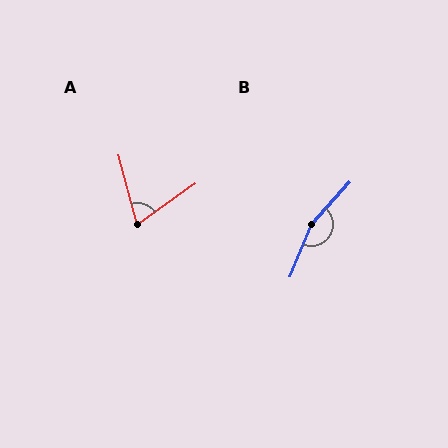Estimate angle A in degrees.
Approximately 70 degrees.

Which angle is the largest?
B, at approximately 160 degrees.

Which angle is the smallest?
A, at approximately 70 degrees.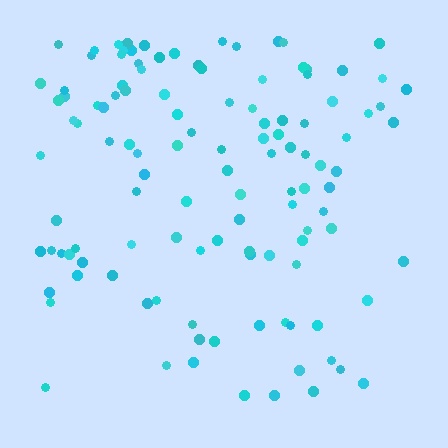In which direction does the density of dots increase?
From bottom to top, with the top side densest.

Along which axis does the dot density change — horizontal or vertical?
Vertical.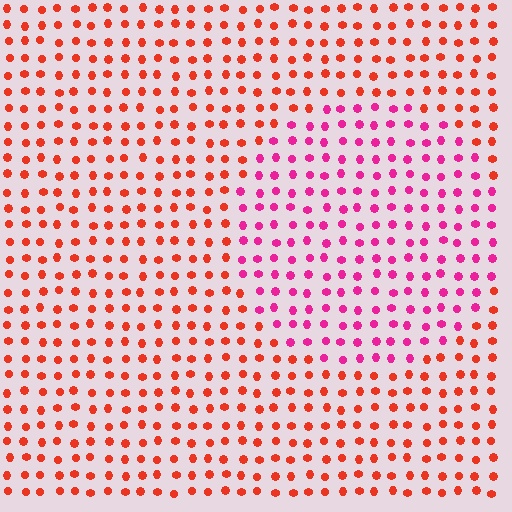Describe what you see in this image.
The image is filled with small red elements in a uniform arrangement. A circle-shaped region is visible where the elements are tinted to a slightly different hue, forming a subtle color boundary.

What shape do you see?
I see a circle.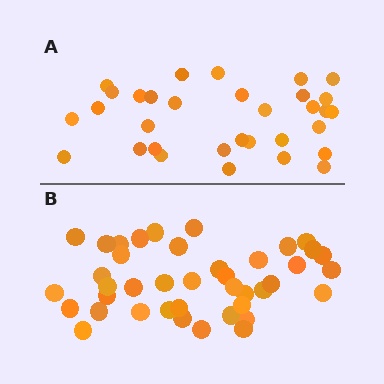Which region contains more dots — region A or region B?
Region B (the bottom region) has more dots.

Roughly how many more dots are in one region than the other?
Region B has roughly 8 or so more dots than region A.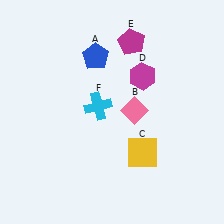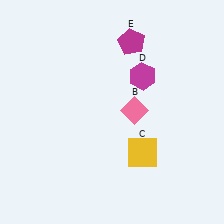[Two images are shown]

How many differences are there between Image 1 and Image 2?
There are 2 differences between the two images.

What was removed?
The cyan cross (F), the blue pentagon (A) were removed in Image 2.